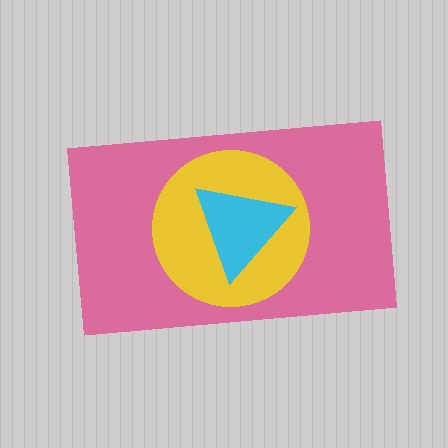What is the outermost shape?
The pink rectangle.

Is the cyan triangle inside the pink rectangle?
Yes.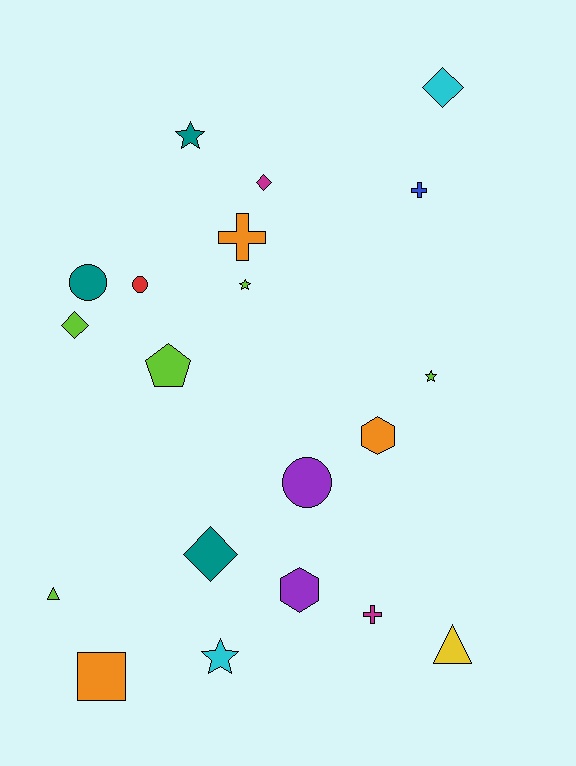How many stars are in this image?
There are 4 stars.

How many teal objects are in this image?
There are 3 teal objects.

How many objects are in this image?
There are 20 objects.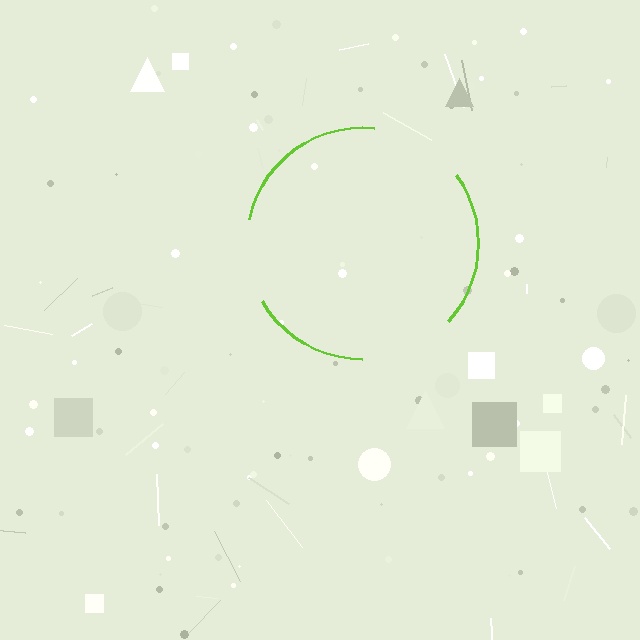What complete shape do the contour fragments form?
The contour fragments form a circle.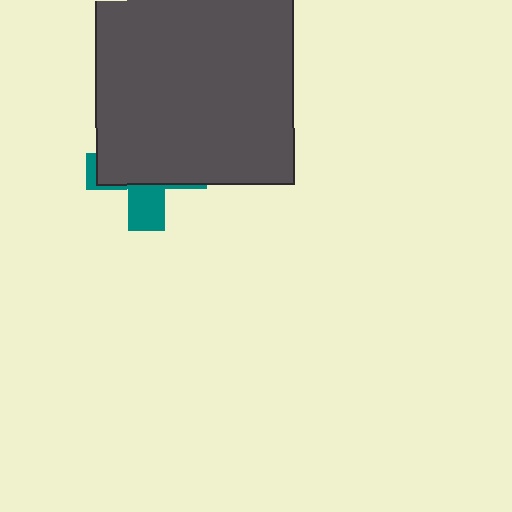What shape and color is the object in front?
The object in front is a dark gray rectangle.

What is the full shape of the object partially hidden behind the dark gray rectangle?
The partially hidden object is a teal cross.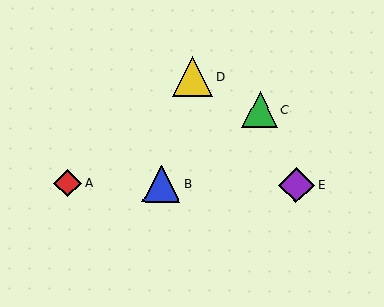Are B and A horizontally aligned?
Yes, both are at y≈184.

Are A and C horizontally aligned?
No, A is at y≈183 and C is at y≈110.